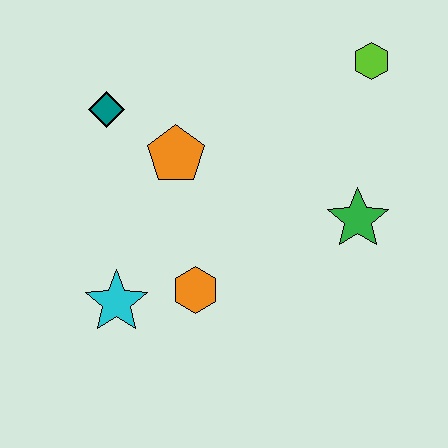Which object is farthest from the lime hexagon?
The cyan star is farthest from the lime hexagon.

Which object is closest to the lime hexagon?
The green star is closest to the lime hexagon.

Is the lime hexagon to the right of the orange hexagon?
Yes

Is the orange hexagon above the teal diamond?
No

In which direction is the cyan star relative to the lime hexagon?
The cyan star is to the left of the lime hexagon.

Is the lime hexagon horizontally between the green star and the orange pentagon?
No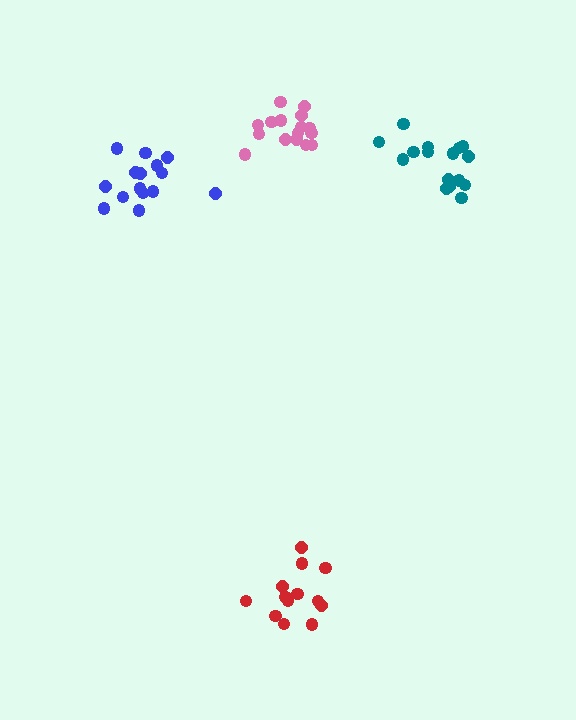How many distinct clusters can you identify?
There are 4 distinct clusters.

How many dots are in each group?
Group 1: 15 dots, Group 2: 16 dots, Group 3: 13 dots, Group 4: 16 dots (60 total).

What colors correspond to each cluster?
The clusters are colored: blue, pink, red, teal.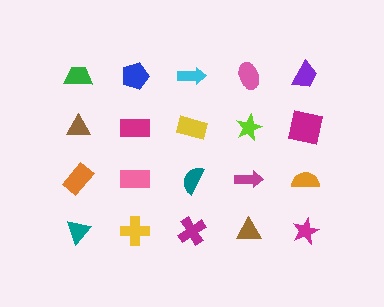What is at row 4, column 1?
A teal triangle.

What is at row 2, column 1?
A brown triangle.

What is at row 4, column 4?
A brown triangle.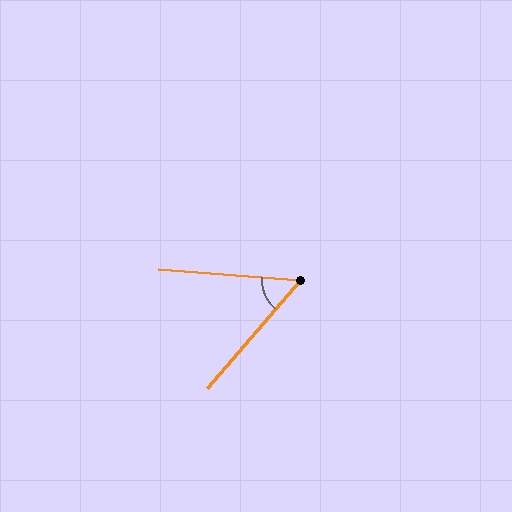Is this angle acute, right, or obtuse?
It is acute.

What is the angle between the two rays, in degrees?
Approximately 53 degrees.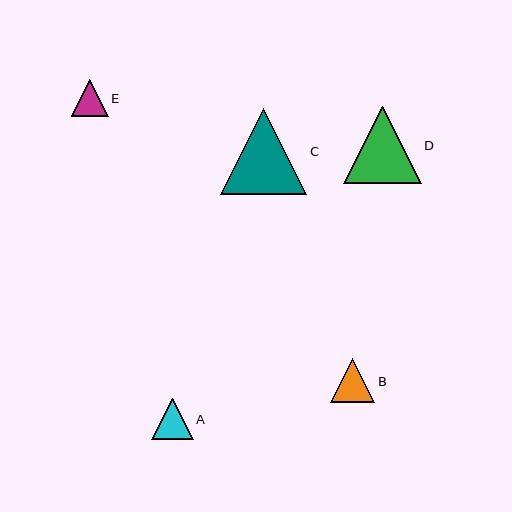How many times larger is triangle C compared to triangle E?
Triangle C is approximately 2.3 times the size of triangle E.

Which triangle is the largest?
Triangle C is the largest with a size of approximately 86 pixels.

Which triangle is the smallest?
Triangle E is the smallest with a size of approximately 37 pixels.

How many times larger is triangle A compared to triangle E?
Triangle A is approximately 1.1 times the size of triangle E.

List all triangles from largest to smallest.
From largest to smallest: C, D, B, A, E.